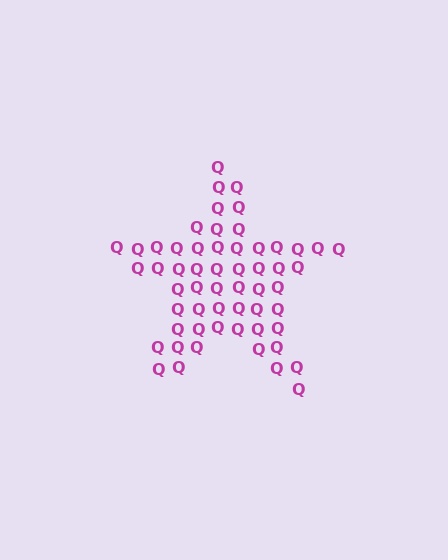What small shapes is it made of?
It is made of small letter Q's.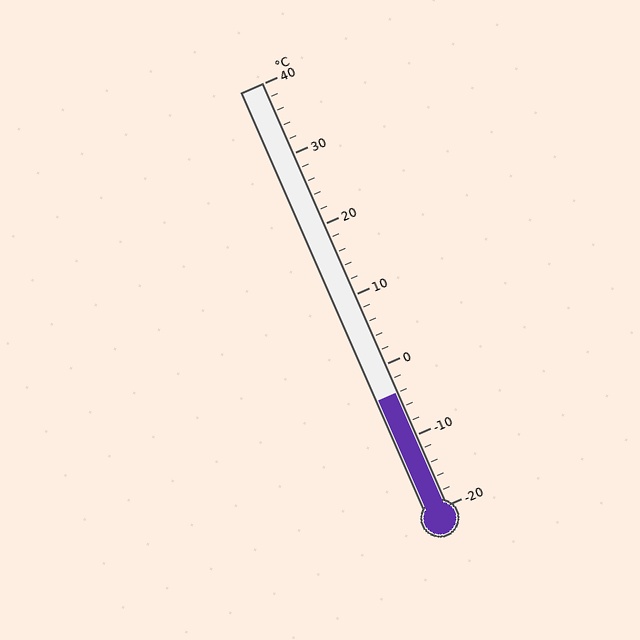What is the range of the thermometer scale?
The thermometer scale ranges from -20°C to 40°C.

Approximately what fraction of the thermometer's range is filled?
The thermometer is filled to approximately 25% of its range.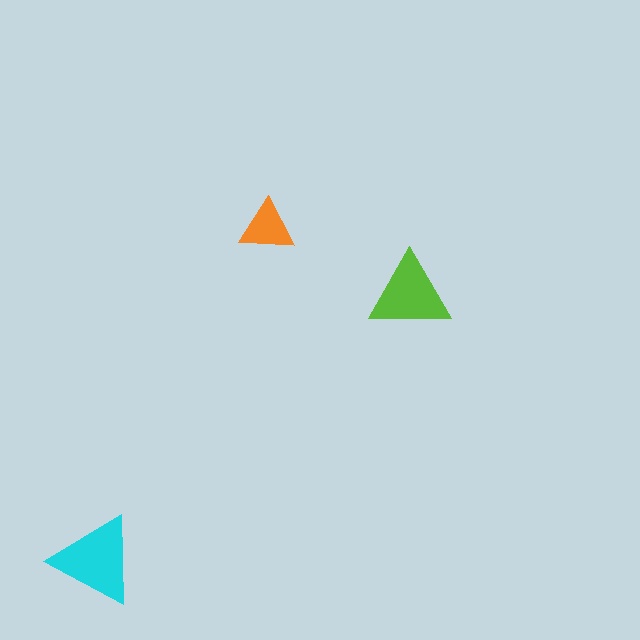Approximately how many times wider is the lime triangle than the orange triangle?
About 1.5 times wider.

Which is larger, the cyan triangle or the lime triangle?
The cyan one.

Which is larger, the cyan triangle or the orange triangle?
The cyan one.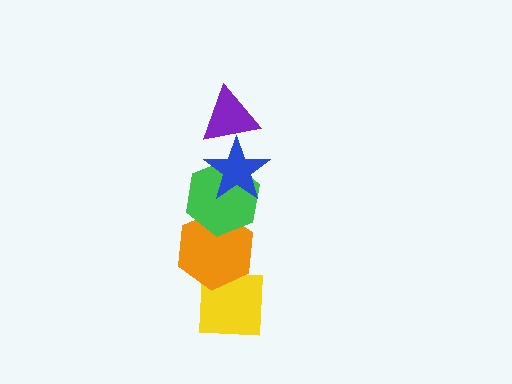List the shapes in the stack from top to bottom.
From top to bottom: the purple triangle, the blue star, the green hexagon, the orange hexagon, the yellow square.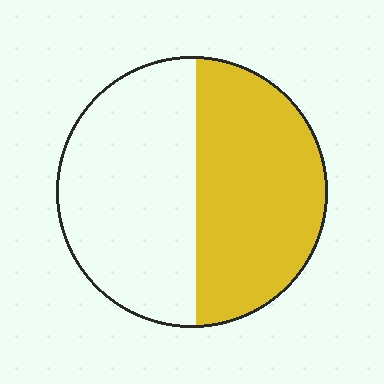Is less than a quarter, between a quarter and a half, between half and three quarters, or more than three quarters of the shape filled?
Between a quarter and a half.